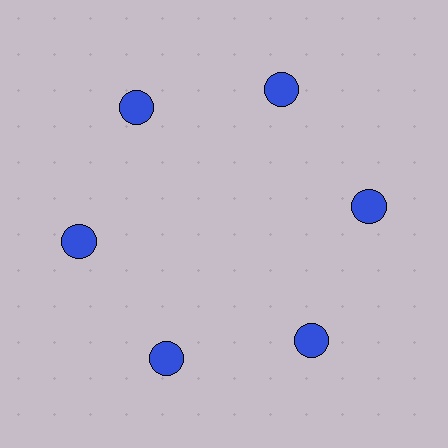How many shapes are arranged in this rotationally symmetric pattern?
There are 6 shapes, arranged in 6 groups of 1.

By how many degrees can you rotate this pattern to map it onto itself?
The pattern maps onto itself every 60 degrees of rotation.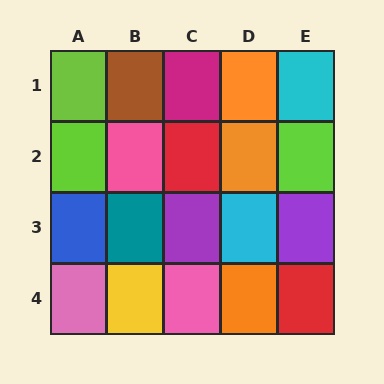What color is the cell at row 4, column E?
Red.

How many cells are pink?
3 cells are pink.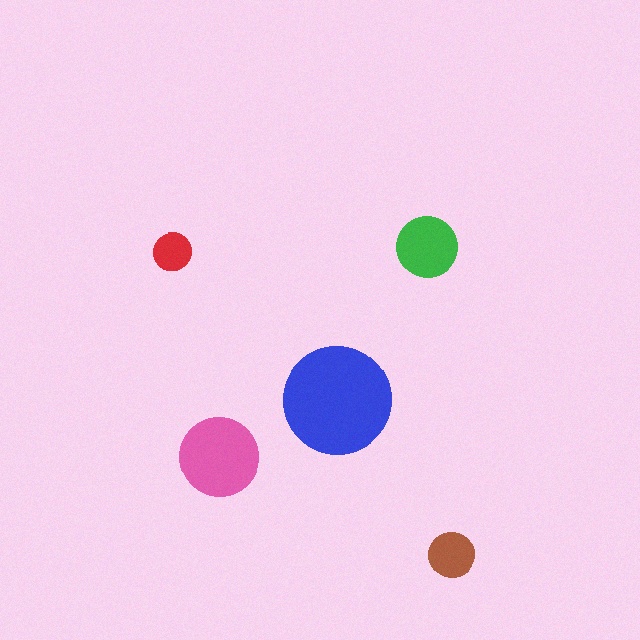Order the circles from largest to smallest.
the blue one, the pink one, the green one, the brown one, the red one.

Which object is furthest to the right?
The brown circle is rightmost.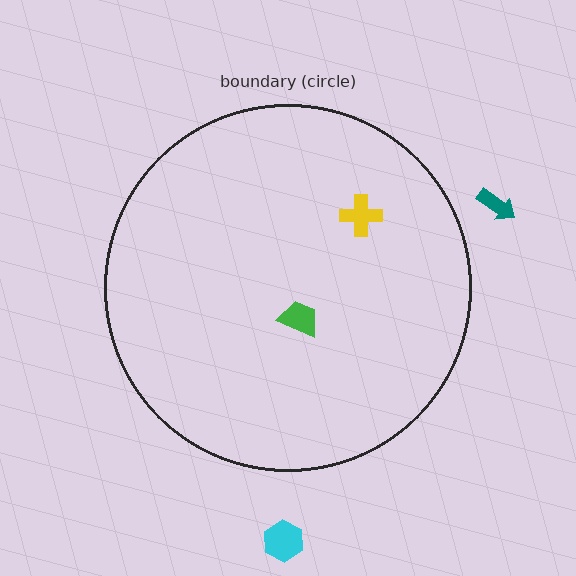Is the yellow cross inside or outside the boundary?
Inside.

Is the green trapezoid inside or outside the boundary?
Inside.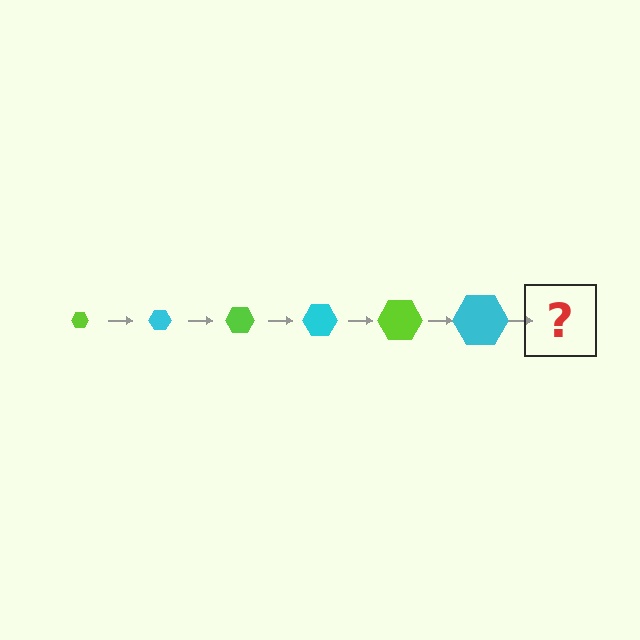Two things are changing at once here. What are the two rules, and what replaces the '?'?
The two rules are that the hexagon grows larger each step and the color cycles through lime and cyan. The '?' should be a lime hexagon, larger than the previous one.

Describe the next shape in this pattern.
It should be a lime hexagon, larger than the previous one.